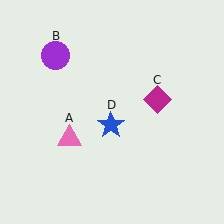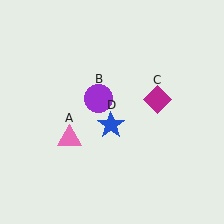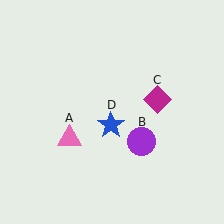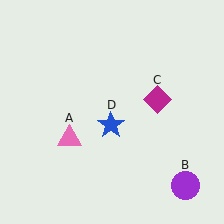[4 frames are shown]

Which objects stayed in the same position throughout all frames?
Pink triangle (object A) and magenta diamond (object C) and blue star (object D) remained stationary.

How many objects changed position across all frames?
1 object changed position: purple circle (object B).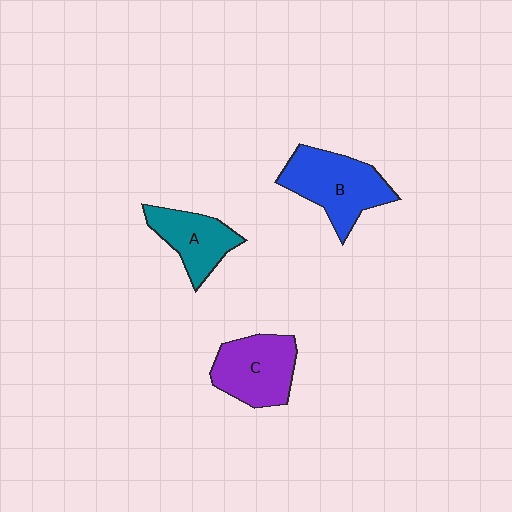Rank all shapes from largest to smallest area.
From largest to smallest: B (blue), C (purple), A (teal).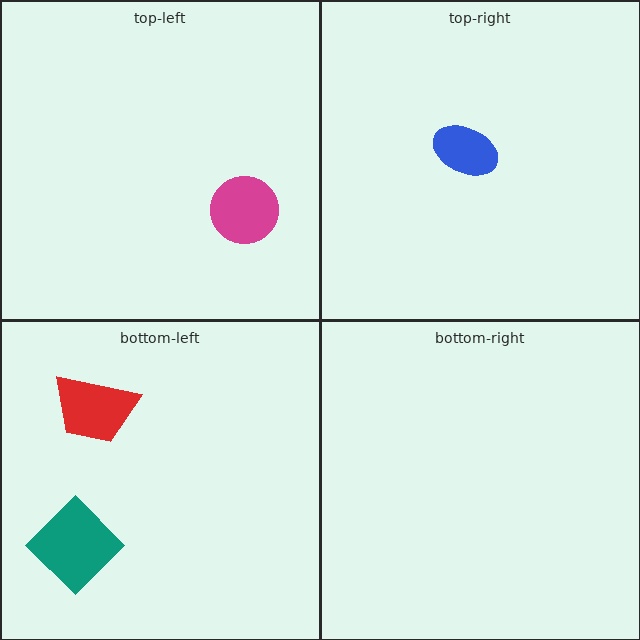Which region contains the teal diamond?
The bottom-left region.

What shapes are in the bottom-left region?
The red trapezoid, the teal diamond.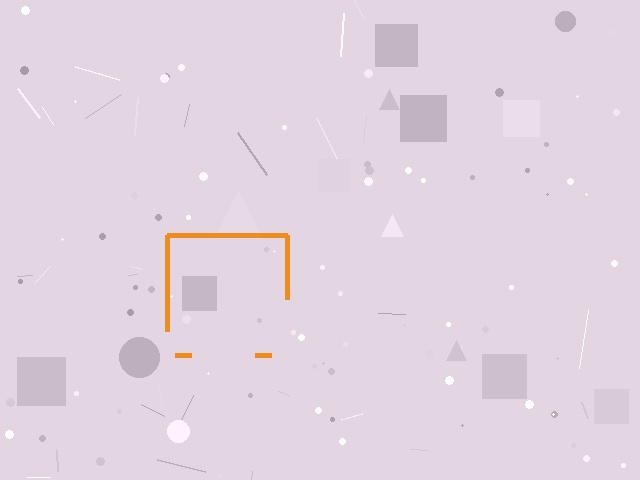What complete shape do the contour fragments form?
The contour fragments form a square.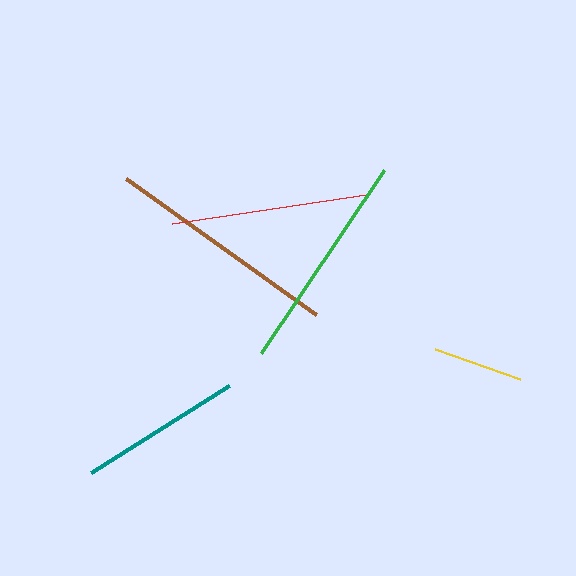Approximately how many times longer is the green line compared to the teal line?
The green line is approximately 1.4 times the length of the teal line.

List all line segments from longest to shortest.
From longest to shortest: brown, green, red, teal, yellow.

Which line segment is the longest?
The brown line is the longest at approximately 233 pixels.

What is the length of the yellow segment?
The yellow segment is approximately 90 pixels long.